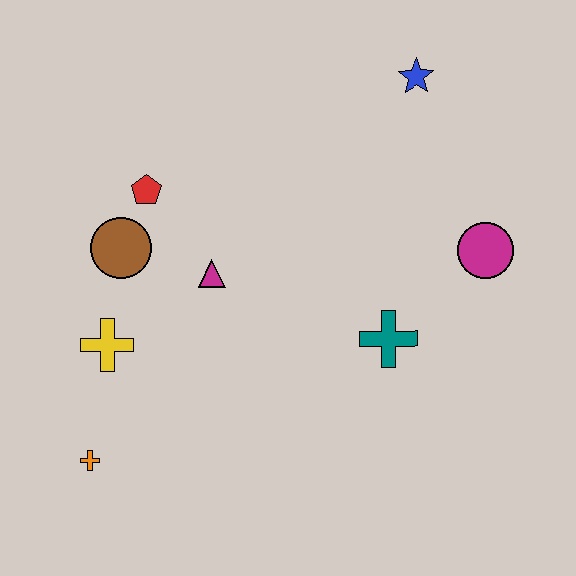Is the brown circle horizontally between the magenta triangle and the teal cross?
No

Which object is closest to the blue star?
The magenta circle is closest to the blue star.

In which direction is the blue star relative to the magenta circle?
The blue star is above the magenta circle.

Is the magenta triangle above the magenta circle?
No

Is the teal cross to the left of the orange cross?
No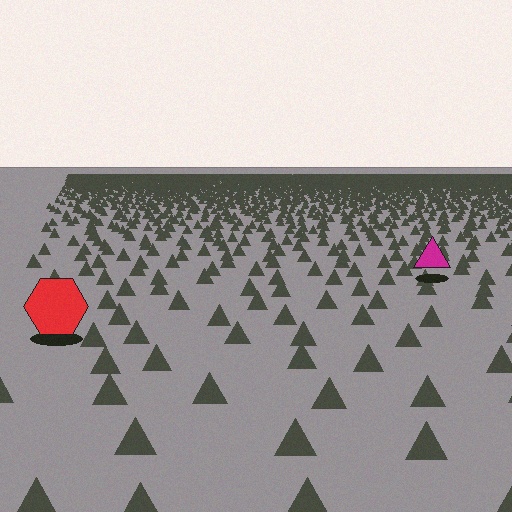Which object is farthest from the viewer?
The magenta triangle is farthest from the viewer. It appears smaller and the ground texture around it is denser.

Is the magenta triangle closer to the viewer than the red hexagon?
No. The red hexagon is closer — you can tell from the texture gradient: the ground texture is coarser near it.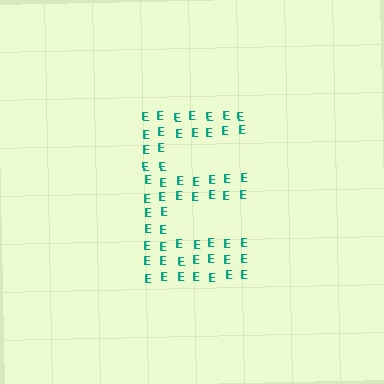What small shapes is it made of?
It is made of small letter E's.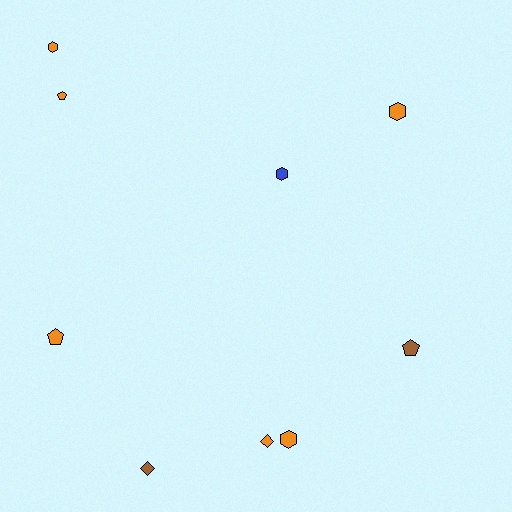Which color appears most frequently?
Orange, with 6 objects.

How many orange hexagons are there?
There are 3 orange hexagons.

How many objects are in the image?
There are 9 objects.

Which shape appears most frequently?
Hexagon, with 4 objects.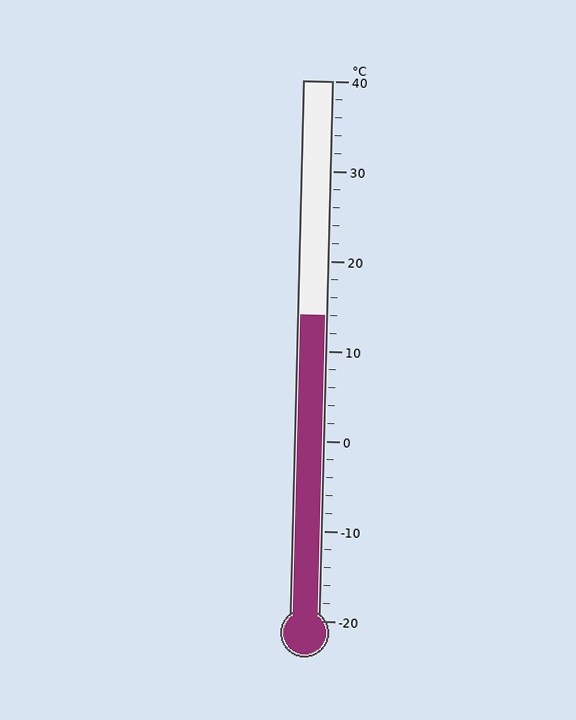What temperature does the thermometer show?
The thermometer shows approximately 14°C.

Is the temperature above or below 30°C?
The temperature is below 30°C.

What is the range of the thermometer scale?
The thermometer scale ranges from -20°C to 40°C.